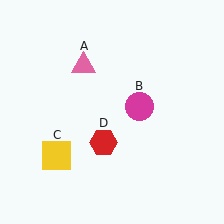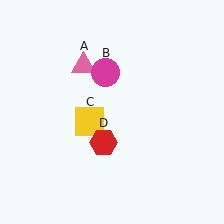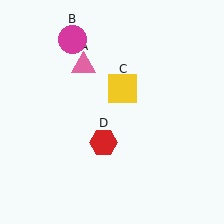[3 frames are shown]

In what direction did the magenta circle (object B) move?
The magenta circle (object B) moved up and to the left.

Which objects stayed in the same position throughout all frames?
Pink triangle (object A) and red hexagon (object D) remained stationary.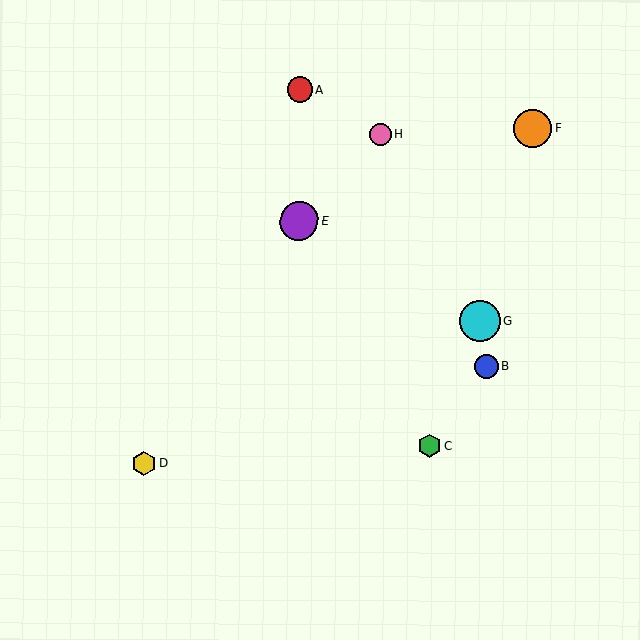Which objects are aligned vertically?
Objects A, E are aligned vertically.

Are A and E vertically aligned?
Yes, both are at x≈300.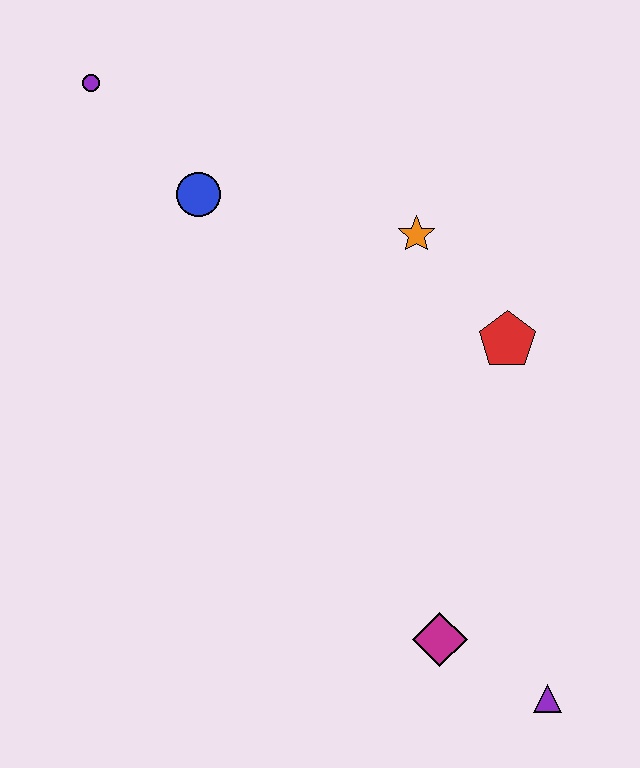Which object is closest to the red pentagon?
The orange star is closest to the red pentagon.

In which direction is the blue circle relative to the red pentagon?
The blue circle is to the left of the red pentagon.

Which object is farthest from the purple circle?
The purple triangle is farthest from the purple circle.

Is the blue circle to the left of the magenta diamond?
Yes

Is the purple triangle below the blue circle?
Yes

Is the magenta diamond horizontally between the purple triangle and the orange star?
Yes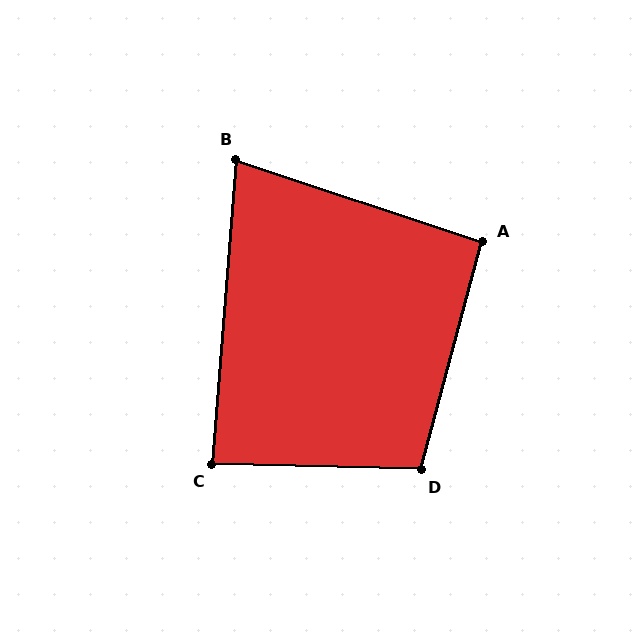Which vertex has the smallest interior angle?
B, at approximately 76 degrees.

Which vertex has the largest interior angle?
D, at approximately 104 degrees.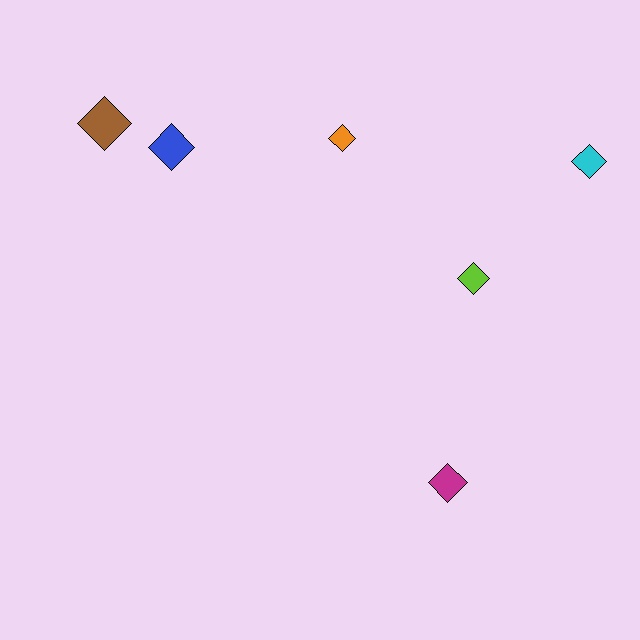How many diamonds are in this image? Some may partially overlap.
There are 6 diamonds.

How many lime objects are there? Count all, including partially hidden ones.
There is 1 lime object.